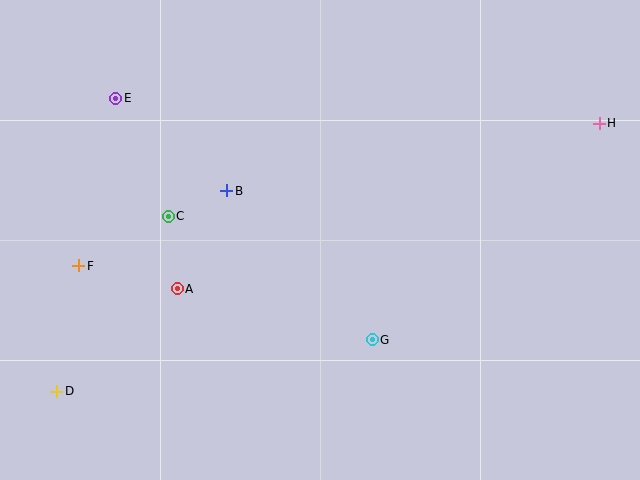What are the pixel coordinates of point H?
Point H is at (599, 123).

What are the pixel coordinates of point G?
Point G is at (372, 340).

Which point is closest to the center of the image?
Point B at (227, 191) is closest to the center.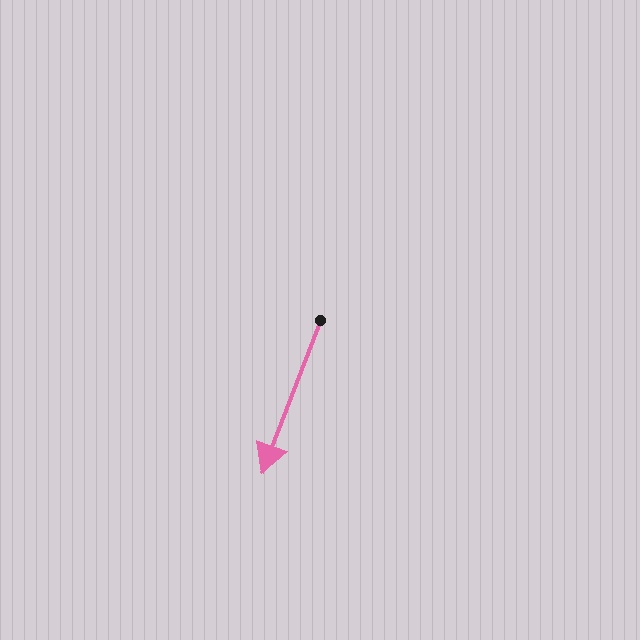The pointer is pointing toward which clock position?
Roughly 7 o'clock.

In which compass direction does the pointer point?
South.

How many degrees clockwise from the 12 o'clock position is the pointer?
Approximately 201 degrees.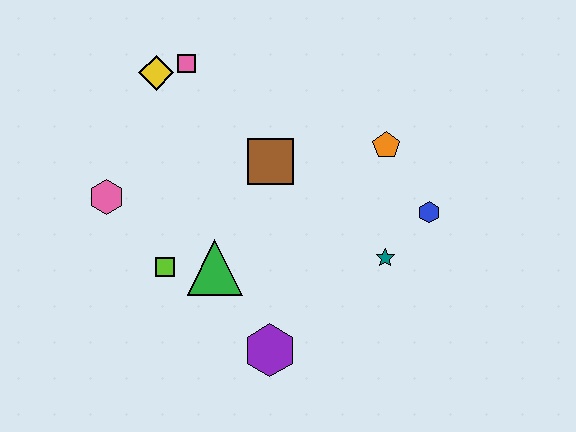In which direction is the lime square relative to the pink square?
The lime square is below the pink square.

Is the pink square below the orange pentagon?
No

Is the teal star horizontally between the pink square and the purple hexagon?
No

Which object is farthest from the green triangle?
The blue hexagon is farthest from the green triangle.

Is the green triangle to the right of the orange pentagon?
No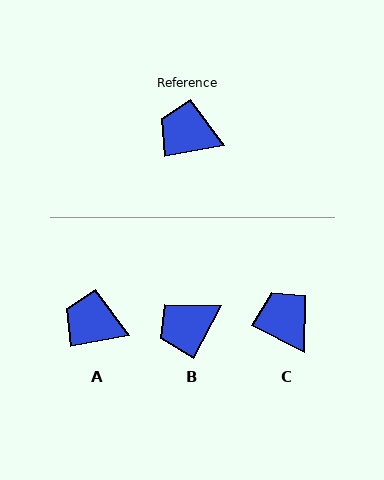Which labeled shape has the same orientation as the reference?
A.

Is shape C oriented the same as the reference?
No, it is off by about 38 degrees.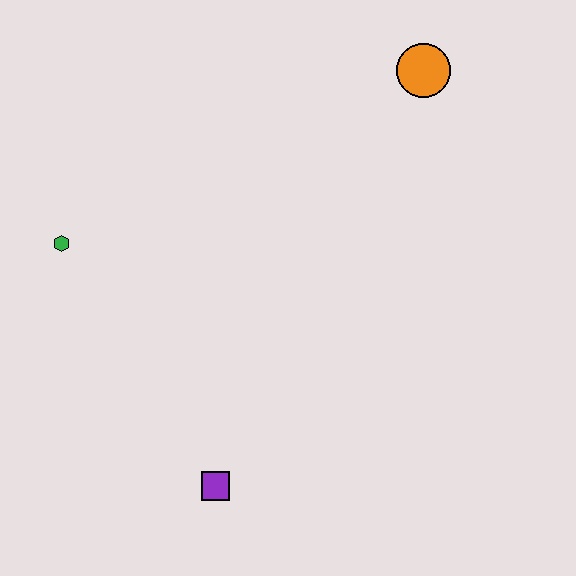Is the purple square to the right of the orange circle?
No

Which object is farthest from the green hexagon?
The orange circle is farthest from the green hexagon.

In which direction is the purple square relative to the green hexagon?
The purple square is below the green hexagon.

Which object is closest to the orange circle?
The green hexagon is closest to the orange circle.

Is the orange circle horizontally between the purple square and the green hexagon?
No